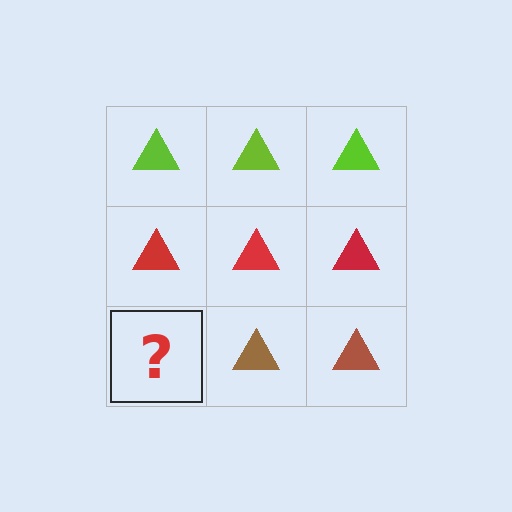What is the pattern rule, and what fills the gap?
The rule is that each row has a consistent color. The gap should be filled with a brown triangle.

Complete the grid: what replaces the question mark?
The question mark should be replaced with a brown triangle.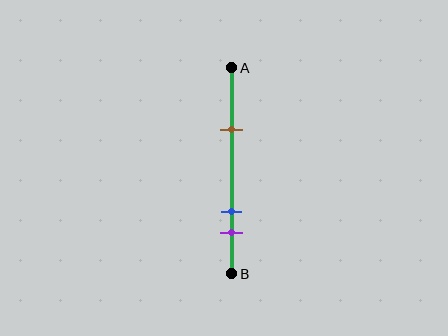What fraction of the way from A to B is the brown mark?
The brown mark is approximately 30% (0.3) of the way from A to B.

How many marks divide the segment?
There are 3 marks dividing the segment.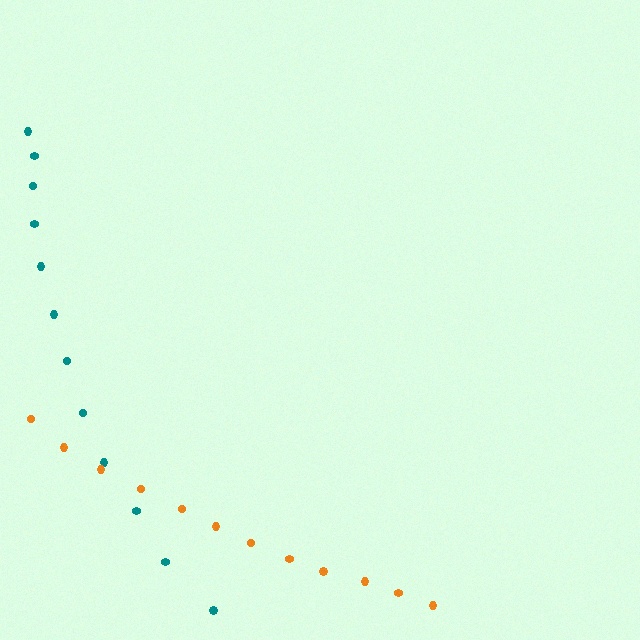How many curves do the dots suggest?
There are 2 distinct paths.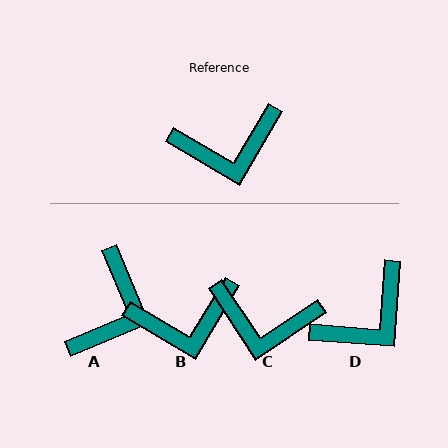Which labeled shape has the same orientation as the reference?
B.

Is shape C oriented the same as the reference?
No, it is off by about 26 degrees.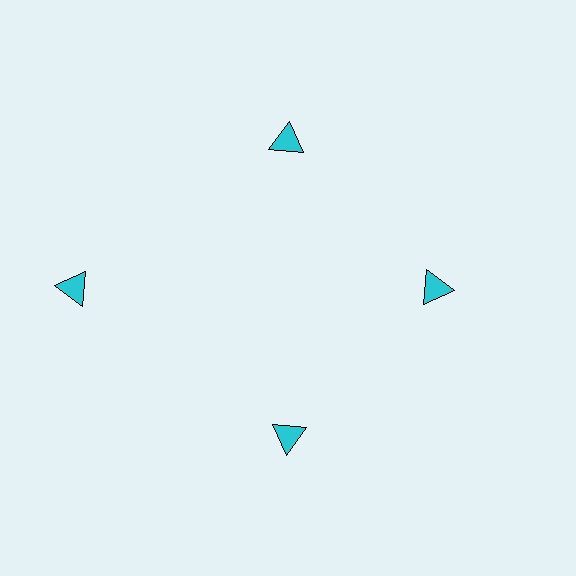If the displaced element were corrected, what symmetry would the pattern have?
It would have 4-fold rotational symmetry — the pattern would map onto itself every 90 degrees.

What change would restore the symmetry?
The symmetry would be restored by moving it inward, back onto the ring so that all 4 triangles sit at equal angles and equal distance from the center.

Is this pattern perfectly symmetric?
No. The 4 cyan triangles are arranged in a ring, but one element near the 9 o'clock position is pushed outward from the center, breaking the 4-fold rotational symmetry.